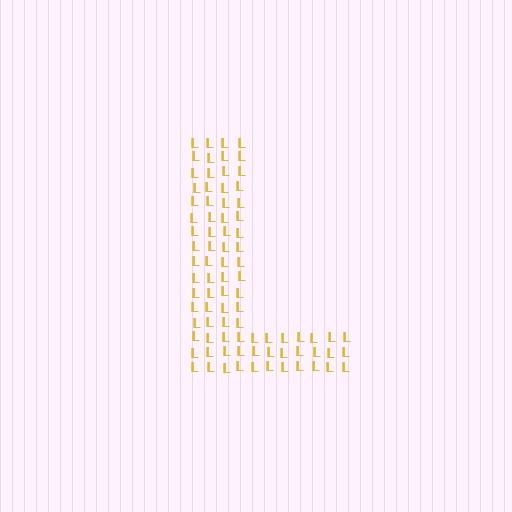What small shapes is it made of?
It is made of small letter L's.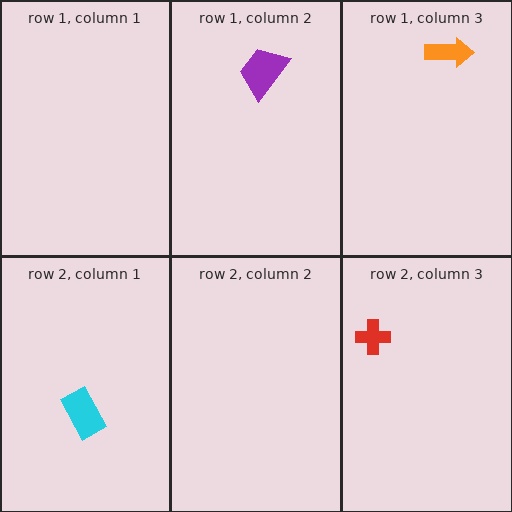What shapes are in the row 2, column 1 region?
The cyan rectangle.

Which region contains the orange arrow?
The row 1, column 3 region.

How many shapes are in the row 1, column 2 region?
1.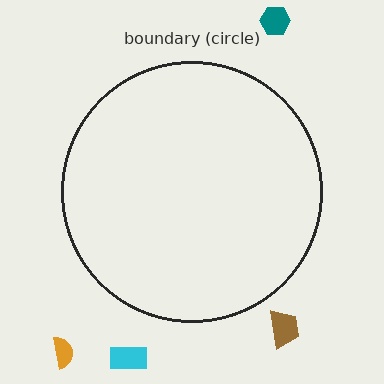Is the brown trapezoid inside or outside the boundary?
Outside.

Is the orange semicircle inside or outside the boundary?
Outside.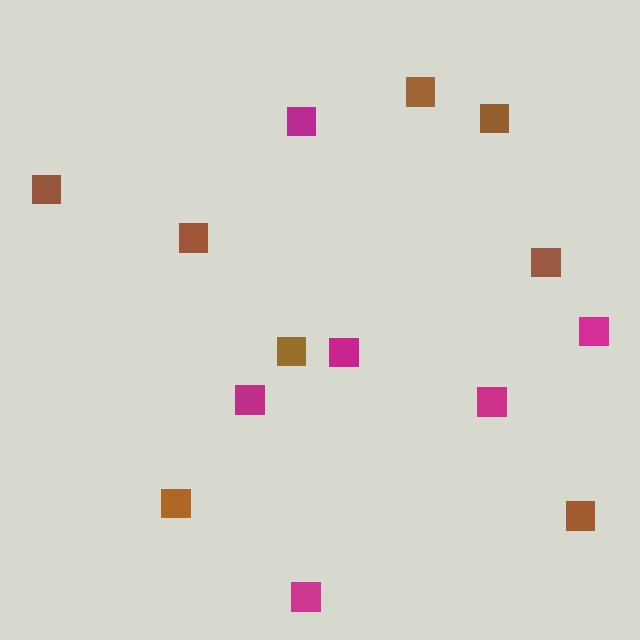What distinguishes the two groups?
There are 2 groups: one group of brown squares (8) and one group of magenta squares (6).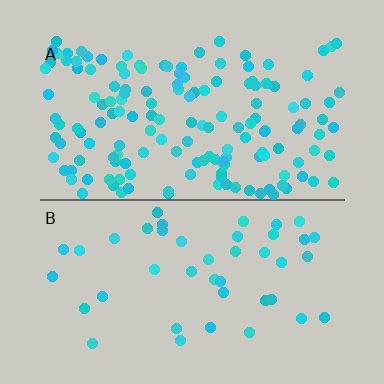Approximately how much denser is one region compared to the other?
Approximately 3.5× — region A over region B.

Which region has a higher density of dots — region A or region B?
A (the top).